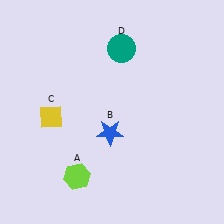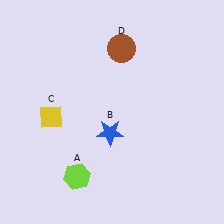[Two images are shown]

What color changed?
The circle (D) changed from teal in Image 1 to brown in Image 2.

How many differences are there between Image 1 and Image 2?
There is 1 difference between the two images.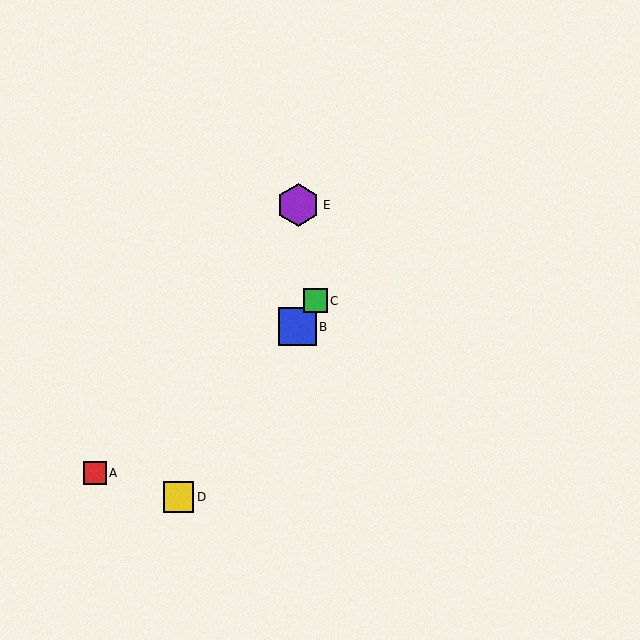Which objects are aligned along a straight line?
Objects B, C, D are aligned along a straight line.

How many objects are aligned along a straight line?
3 objects (B, C, D) are aligned along a straight line.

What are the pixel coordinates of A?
Object A is at (95, 473).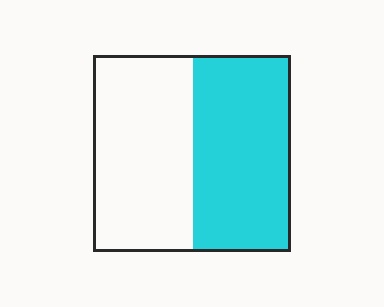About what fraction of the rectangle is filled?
About one half (1/2).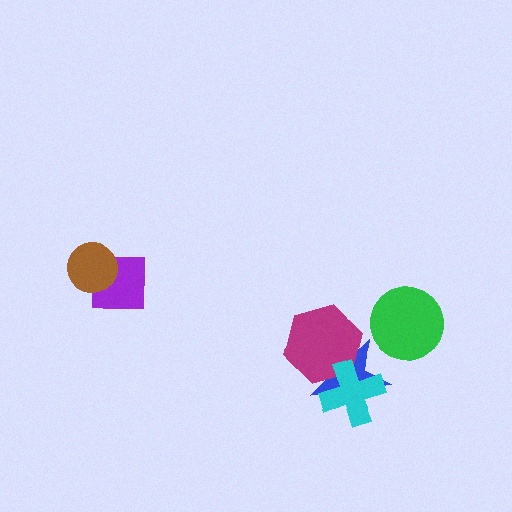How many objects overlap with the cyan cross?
2 objects overlap with the cyan cross.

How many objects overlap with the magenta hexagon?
2 objects overlap with the magenta hexagon.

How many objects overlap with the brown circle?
1 object overlaps with the brown circle.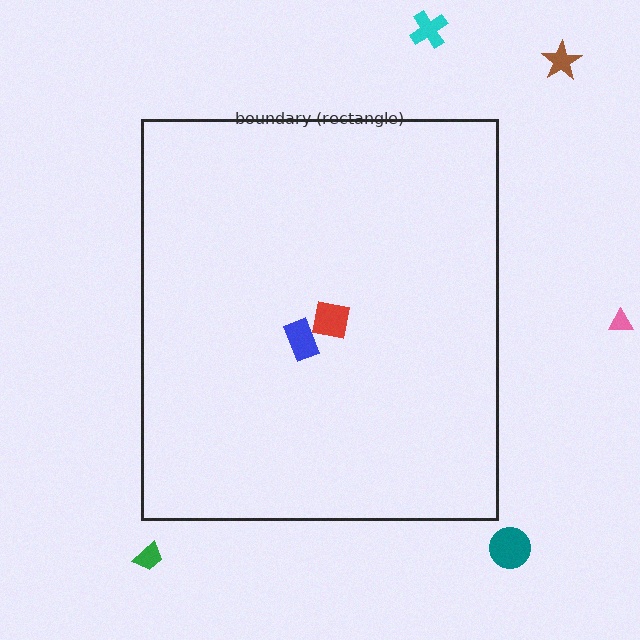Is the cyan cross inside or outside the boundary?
Outside.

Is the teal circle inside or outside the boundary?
Outside.